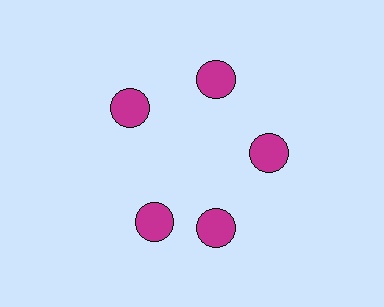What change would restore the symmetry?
The symmetry would be restored by rotating it back into even spacing with its neighbors so that all 5 circles sit at equal angles and equal distance from the center.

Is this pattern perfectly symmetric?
No. The 5 magenta circles are arranged in a ring, but one element near the 8 o'clock position is rotated out of alignment along the ring, breaking the 5-fold rotational symmetry.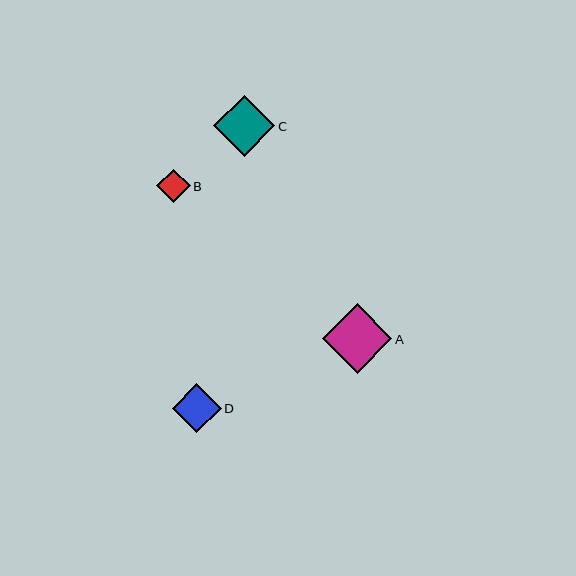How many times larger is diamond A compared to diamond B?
Diamond A is approximately 2.1 times the size of diamond B.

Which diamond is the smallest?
Diamond B is the smallest with a size of approximately 33 pixels.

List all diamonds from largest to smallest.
From largest to smallest: A, C, D, B.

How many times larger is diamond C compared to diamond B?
Diamond C is approximately 1.8 times the size of diamond B.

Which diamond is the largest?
Diamond A is the largest with a size of approximately 69 pixels.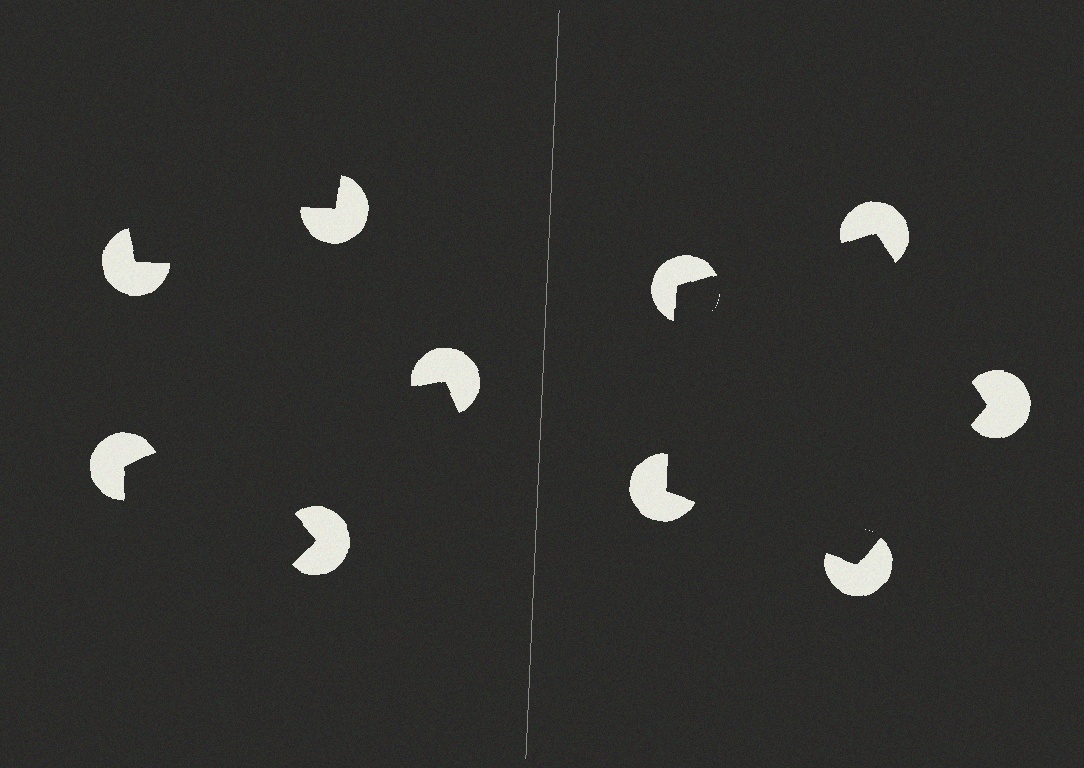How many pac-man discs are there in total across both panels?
10 — 5 on each side.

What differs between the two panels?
The pac-man discs are positioned identically on both sides; only the wedge orientations differ. On the right they align to a pentagon; on the left they are misaligned.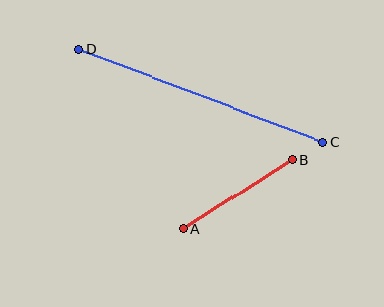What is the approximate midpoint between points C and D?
The midpoint is at approximately (201, 95) pixels.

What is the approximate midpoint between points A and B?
The midpoint is at approximately (238, 195) pixels.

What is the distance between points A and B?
The distance is approximately 129 pixels.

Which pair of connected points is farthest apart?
Points C and D are farthest apart.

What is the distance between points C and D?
The distance is approximately 261 pixels.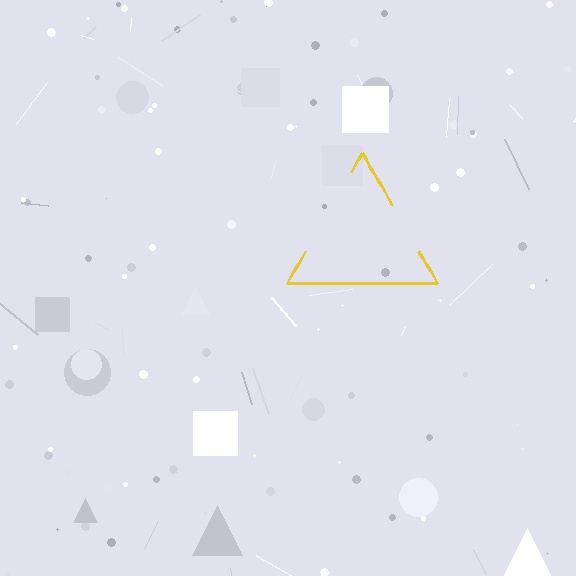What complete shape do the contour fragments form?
The contour fragments form a triangle.